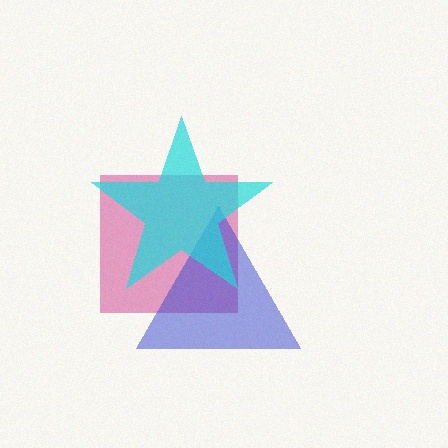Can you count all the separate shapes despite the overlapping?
Yes, there are 3 separate shapes.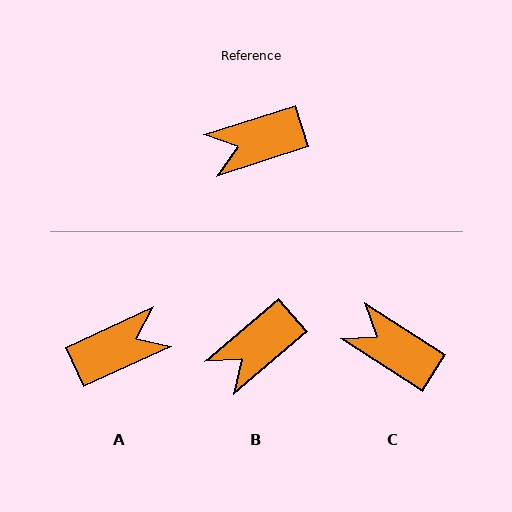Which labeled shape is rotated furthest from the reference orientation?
A, about 173 degrees away.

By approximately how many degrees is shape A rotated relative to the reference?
Approximately 173 degrees clockwise.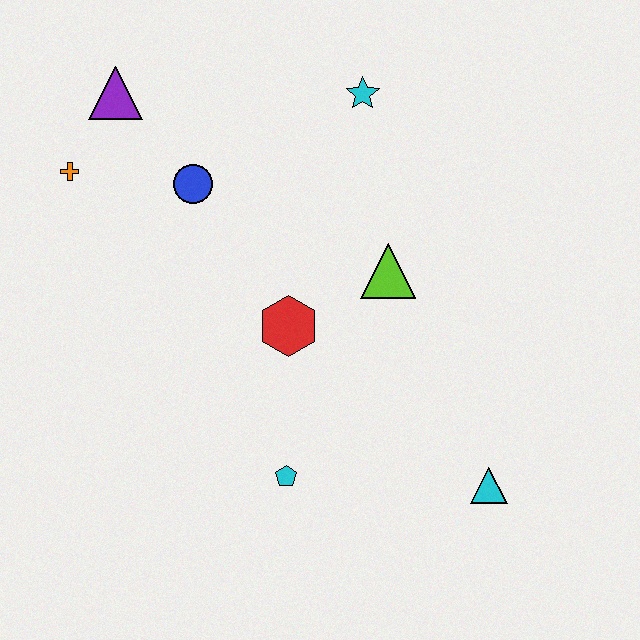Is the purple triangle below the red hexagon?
No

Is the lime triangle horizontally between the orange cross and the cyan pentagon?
No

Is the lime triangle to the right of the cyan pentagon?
Yes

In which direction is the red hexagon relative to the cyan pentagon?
The red hexagon is above the cyan pentagon.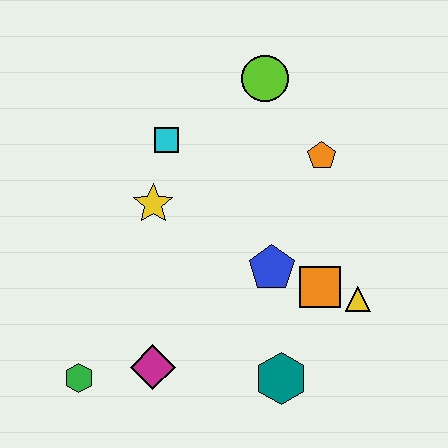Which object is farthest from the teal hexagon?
The lime circle is farthest from the teal hexagon.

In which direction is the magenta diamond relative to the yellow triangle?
The magenta diamond is to the left of the yellow triangle.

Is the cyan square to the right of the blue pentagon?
No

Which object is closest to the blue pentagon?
The orange square is closest to the blue pentagon.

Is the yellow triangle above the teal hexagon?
Yes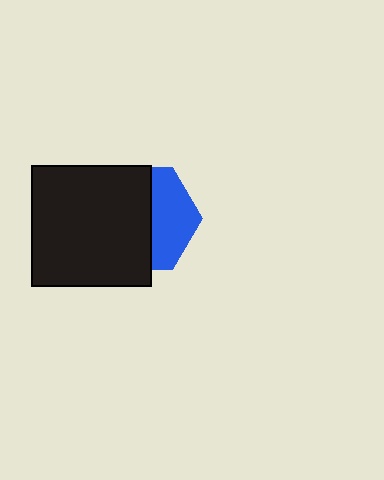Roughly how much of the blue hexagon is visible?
A small part of it is visible (roughly 41%).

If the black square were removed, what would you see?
You would see the complete blue hexagon.